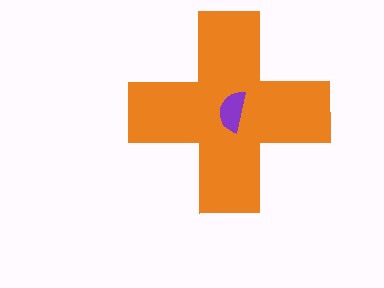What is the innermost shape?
The purple semicircle.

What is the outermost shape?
The orange cross.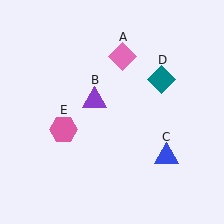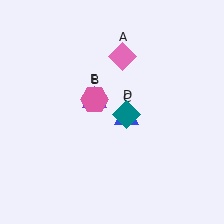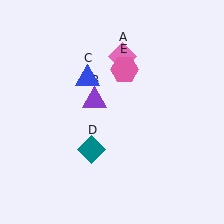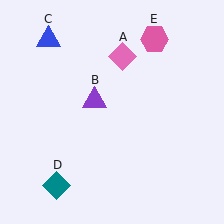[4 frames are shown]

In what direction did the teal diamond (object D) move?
The teal diamond (object D) moved down and to the left.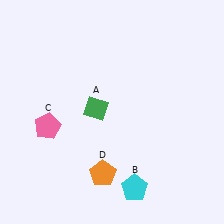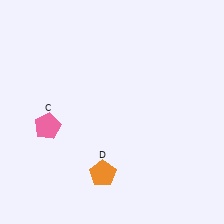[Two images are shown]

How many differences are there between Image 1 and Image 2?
There are 2 differences between the two images.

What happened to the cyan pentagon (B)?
The cyan pentagon (B) was removed in Image 2. It was in the bottom-right area of Image 1.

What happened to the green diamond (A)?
The green diamond (A) was removed in Image 2. It was in the top-left area of Image 1.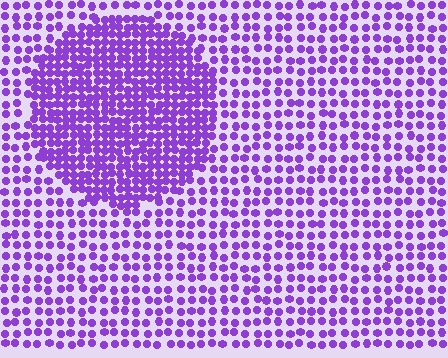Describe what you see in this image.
The image contains small purple elements arranged at two different densities. A circle-shaped region is visible where the elements are more densely packed than the surrounding area.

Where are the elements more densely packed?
The elements are more densely packed inside the circle boundary.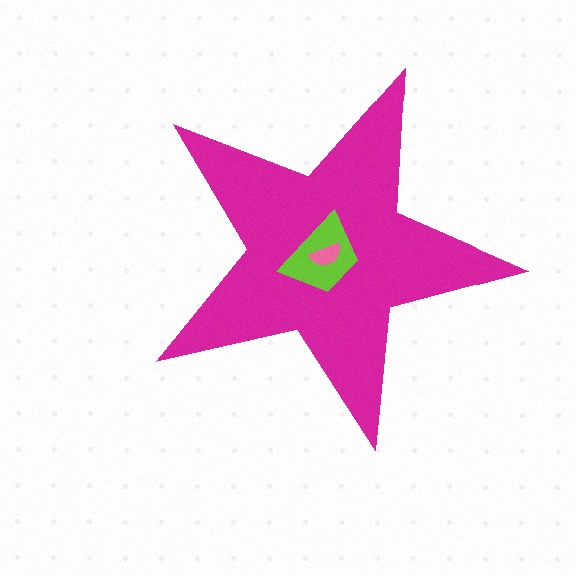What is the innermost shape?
The pink semicircle.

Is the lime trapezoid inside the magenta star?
Yes.